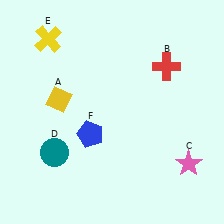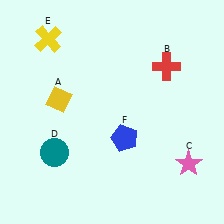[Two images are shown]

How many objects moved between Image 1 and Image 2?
1 object moved between the two images.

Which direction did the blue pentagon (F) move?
The blue pentagon (F) moved right.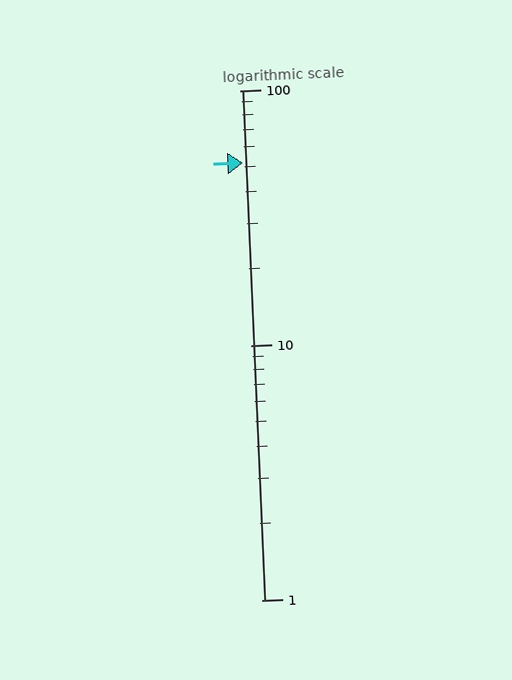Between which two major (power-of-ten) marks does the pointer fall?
The pointer is between 10 and 100.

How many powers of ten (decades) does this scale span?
The scale spans 2 decades, from 1 to 100.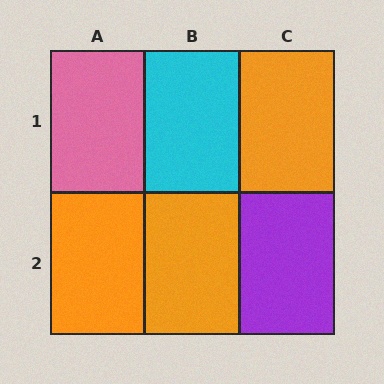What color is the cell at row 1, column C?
Orange.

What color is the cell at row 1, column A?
Pink.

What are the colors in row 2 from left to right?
Orange, orange, purple.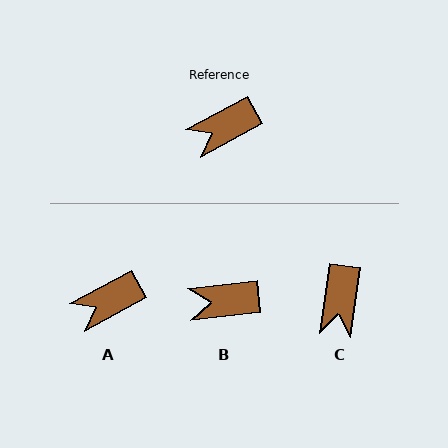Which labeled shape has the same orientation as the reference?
A.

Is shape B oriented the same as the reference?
No, it is off by about 22 degrees.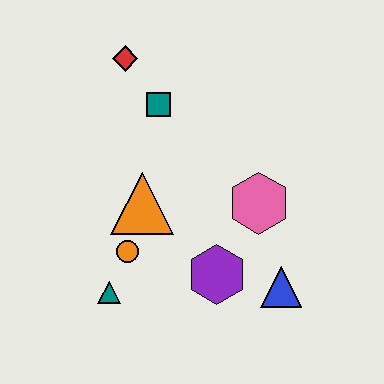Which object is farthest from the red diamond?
The blue triangle is farthest from the red diamond.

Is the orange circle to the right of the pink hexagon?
No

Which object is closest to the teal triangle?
The orange circle is closest to the teal triangle.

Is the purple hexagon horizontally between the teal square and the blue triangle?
Yes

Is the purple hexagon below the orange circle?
Yes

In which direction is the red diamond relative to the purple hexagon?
The red diamond is above the purple hexagon.